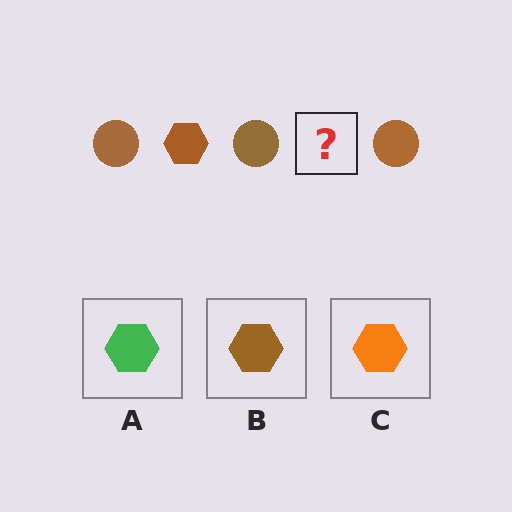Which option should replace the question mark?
Option B.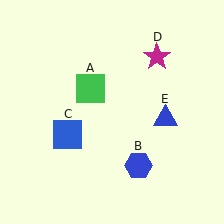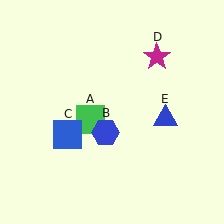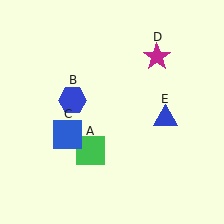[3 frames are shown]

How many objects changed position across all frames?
2 objects changed position: green square (object A), blue hexagon (object B).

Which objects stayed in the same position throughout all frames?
Blue square (object C) and magenta star (object D) and blue triangle (object E) remained stationary.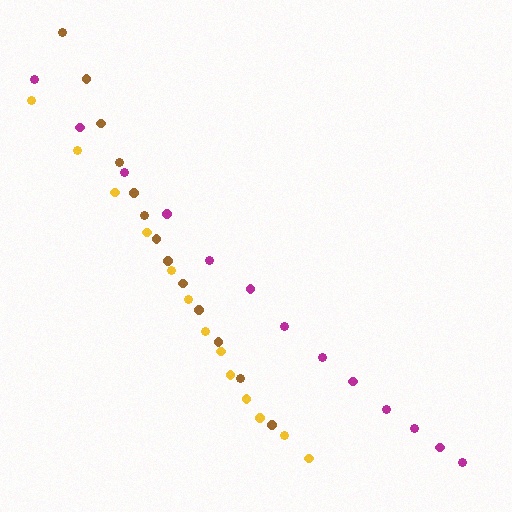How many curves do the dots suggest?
There are 3 distinct paths.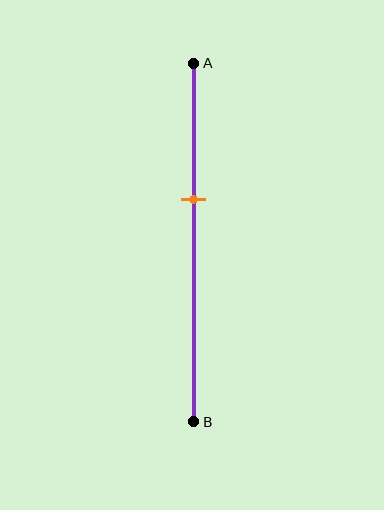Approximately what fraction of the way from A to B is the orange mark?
The orange mark is approximately 40% of the way from A to B.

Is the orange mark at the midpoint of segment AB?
No, the mark is at about 40% from A, not at the 50% midpoint.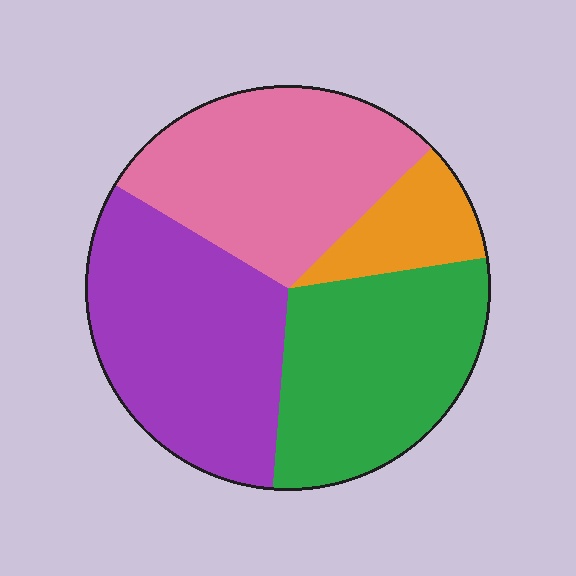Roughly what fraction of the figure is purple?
Purple takes up about one third (1/3) of the figure.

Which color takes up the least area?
Orange, at roughly 10%.